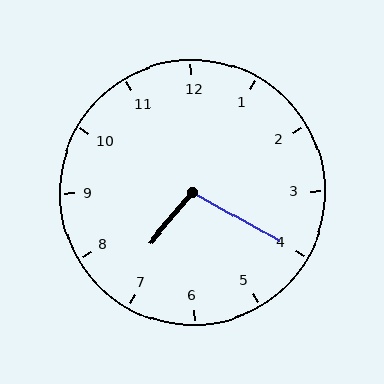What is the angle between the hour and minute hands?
Approximately 100 degrees.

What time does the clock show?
7:20.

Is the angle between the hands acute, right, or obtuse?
It is obtuse.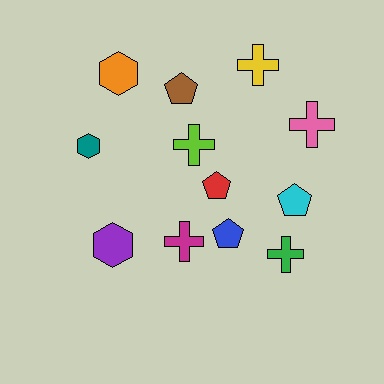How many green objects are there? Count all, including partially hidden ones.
There is 1 green object.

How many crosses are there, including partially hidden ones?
There are 5 crosses.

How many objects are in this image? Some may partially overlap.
There are 12 objects.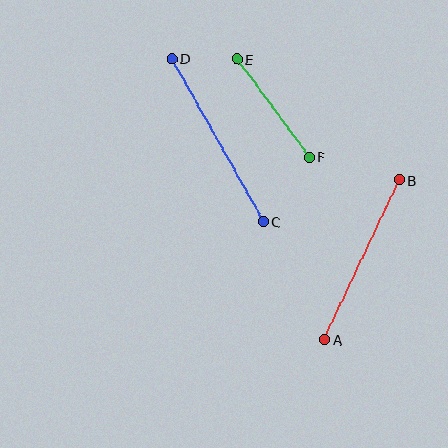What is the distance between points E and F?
The distance is approximately 122 pixels.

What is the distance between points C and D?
The distance is approximately 187 pixels.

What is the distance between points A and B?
The distance is approximately 176 pixels.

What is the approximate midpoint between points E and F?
The midpoint is at approximately (273, 108) pixels.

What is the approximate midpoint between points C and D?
The midpoint is at approximately (218, 140) pixels.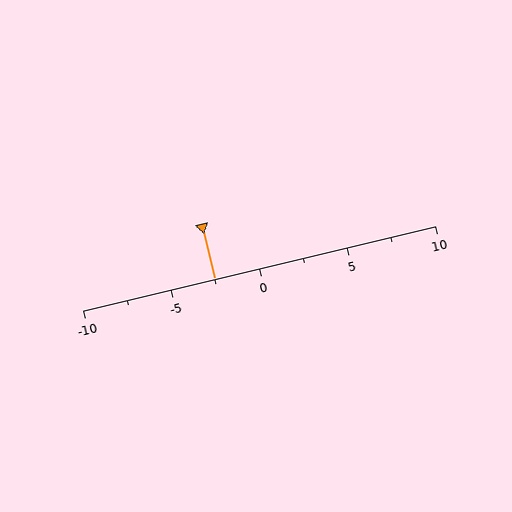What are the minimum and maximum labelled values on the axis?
The axis runs from -10 to 10.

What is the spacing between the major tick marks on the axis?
The major ticks are spaced 5 apart.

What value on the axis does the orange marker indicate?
The marker indicates approximately -2.5.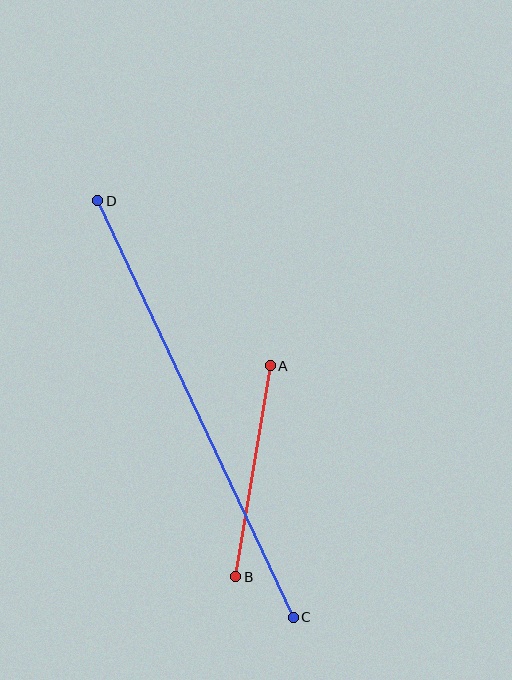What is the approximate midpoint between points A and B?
The midpoint is at approximately (253, 471) pixels.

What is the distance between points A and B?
The distance is approximately 214 pixels.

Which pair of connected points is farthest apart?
Points C and D are farthest apart.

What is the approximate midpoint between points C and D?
The midpoint is at approximately (196, 409) pixels.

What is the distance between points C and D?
The distance is approximately 460 pixels.